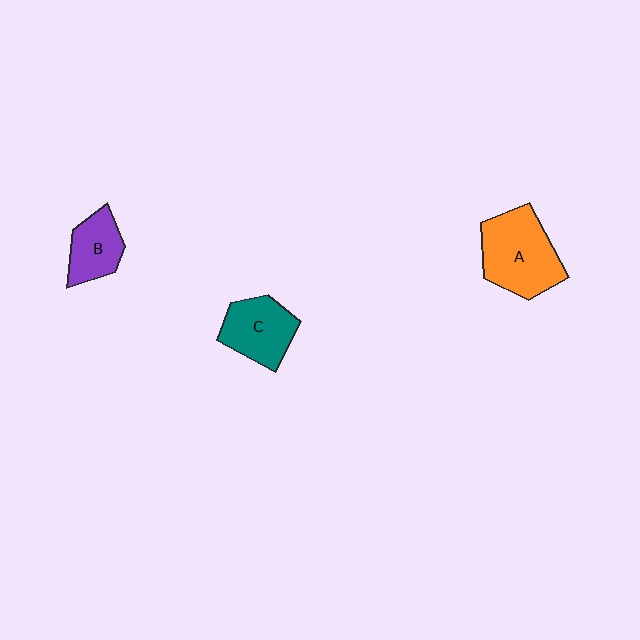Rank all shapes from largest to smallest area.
From largest to smallest: A (orange), C (teal), B (purple).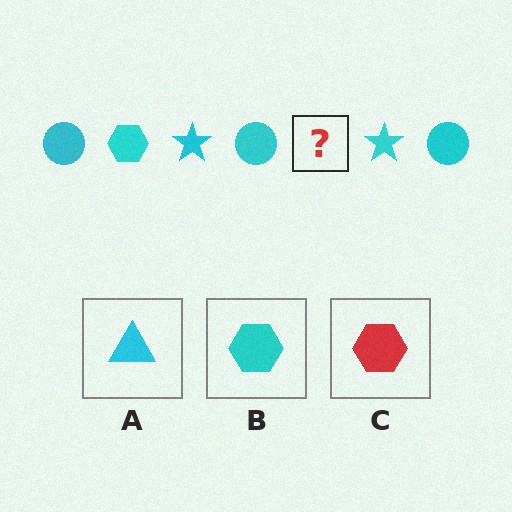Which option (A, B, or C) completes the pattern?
B.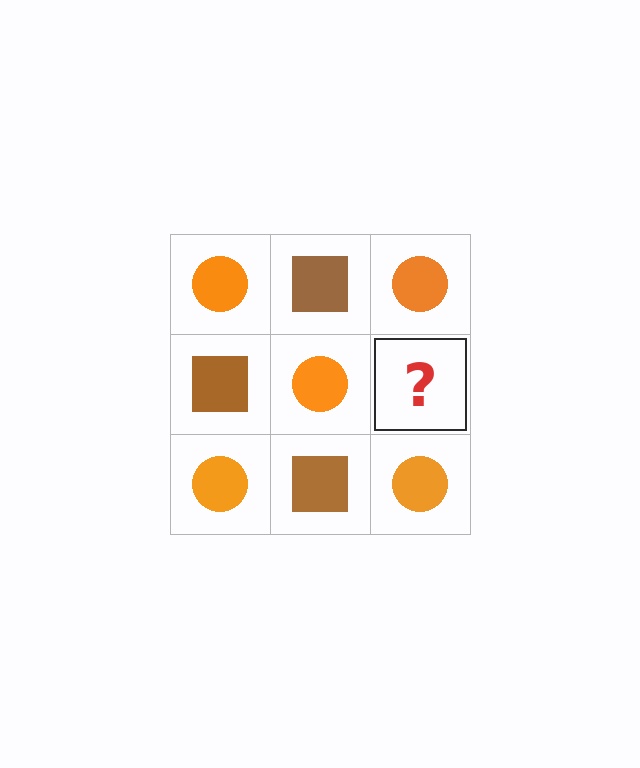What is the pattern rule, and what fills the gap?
The rule is that it alternates orange circle and brown square in a checkerboard pattern. The gap should be filled with a brown square.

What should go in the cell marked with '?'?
The missing cell should contain a brown square.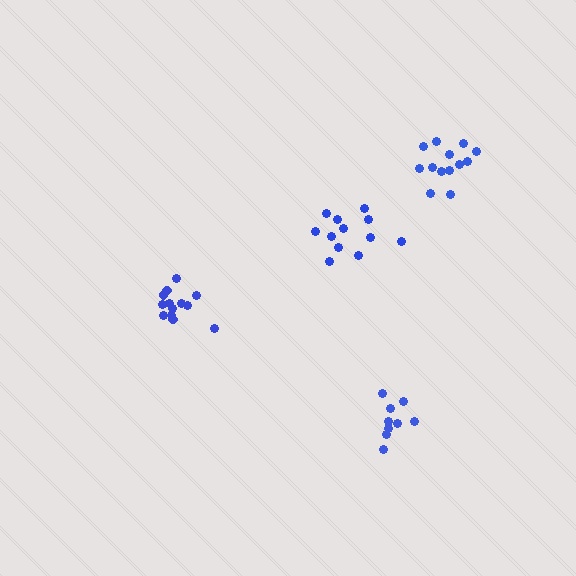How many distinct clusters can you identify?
There are 4 distinct clusters.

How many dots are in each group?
Group 1: 13 dots, Group 2: 9 dots, Group 3: 13 dots, Group 4: 12 dots (47 total).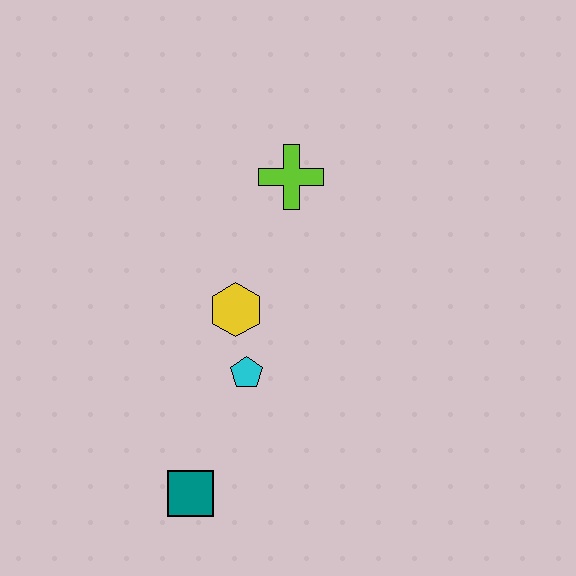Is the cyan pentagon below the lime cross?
Yes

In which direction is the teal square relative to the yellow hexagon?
The teal square is below the yellow hexagon.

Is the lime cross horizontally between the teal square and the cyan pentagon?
No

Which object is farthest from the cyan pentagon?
The lime cross is farthest from the cyan pentagon.